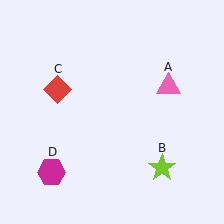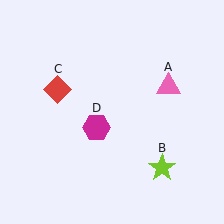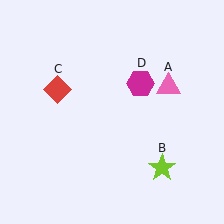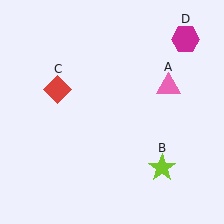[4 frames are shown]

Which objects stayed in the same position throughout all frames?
Pink triangle (object A) and lime star (object B) and red diamond (object C) remained stationary.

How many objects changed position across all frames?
1 object changed position: magenta hexagon (object D).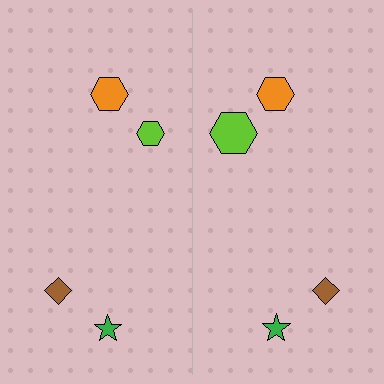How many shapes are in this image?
There are 8 shapes in this image.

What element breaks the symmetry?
The lime hexagon on the right side has a different size than its mirror counterpart.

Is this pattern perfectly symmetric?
No, the pattern is not perfectly symmetric. The lime hexagon on the right side has a different size than its mirror counterpart.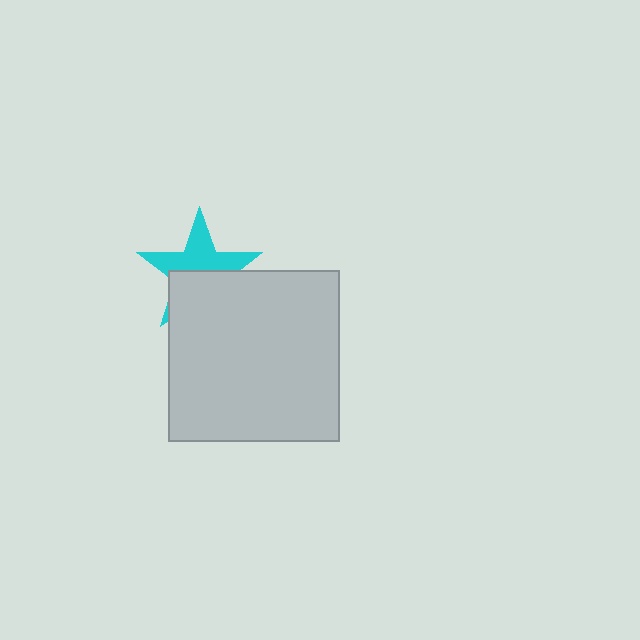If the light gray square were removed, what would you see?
You would see the complete cyan star.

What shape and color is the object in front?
The object in front is a light gray square.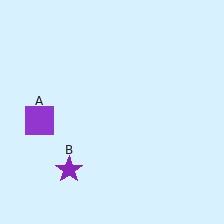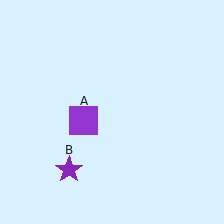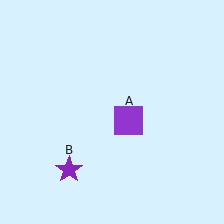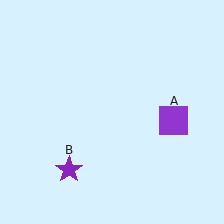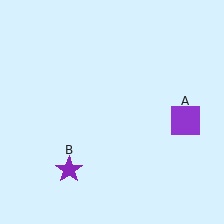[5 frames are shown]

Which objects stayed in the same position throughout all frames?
Purple star (object B) remained stationary.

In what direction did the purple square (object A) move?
The purple square (object A) moved right.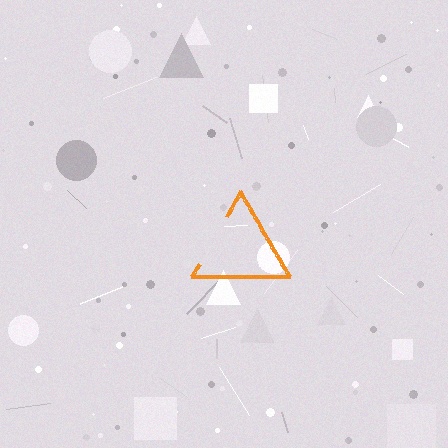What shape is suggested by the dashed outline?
The dashed outline suggests a triangle.